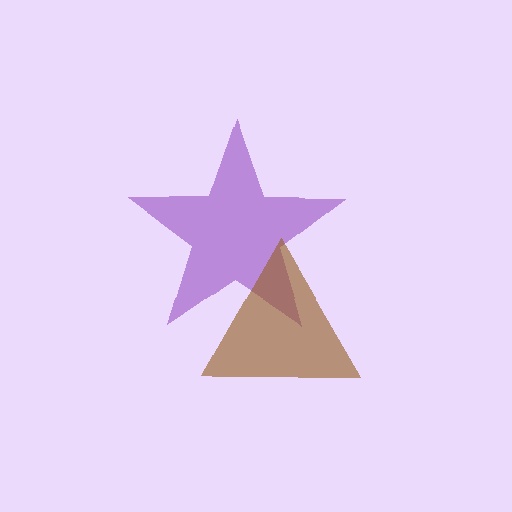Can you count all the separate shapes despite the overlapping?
Yes, there are 2 separate shapes.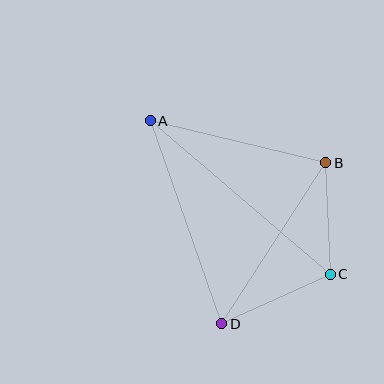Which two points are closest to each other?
Points B and C are closest to each other.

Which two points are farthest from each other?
Points A and C are farthest from each other.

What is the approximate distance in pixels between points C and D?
The distance between C and D is approximately 119 pixels.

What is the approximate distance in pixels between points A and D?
The distance between A and D is approximately 215 pixels.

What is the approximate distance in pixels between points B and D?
The distance between B and D is approximately 192 pixels.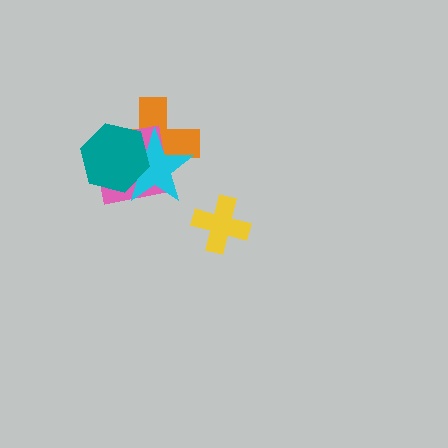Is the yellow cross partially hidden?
No, no other shape covers it.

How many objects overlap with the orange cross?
3 objects overlap with the orange cross.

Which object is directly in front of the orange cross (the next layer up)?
The pink square is directly in front of the orange cross.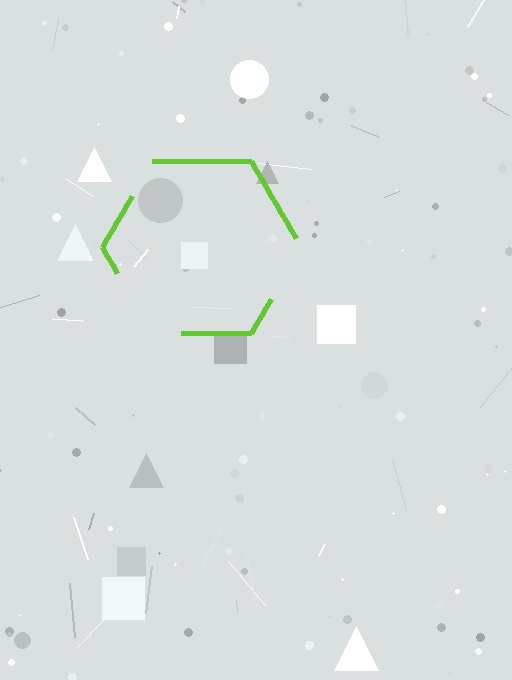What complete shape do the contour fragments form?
The contour fragments form a hexagon.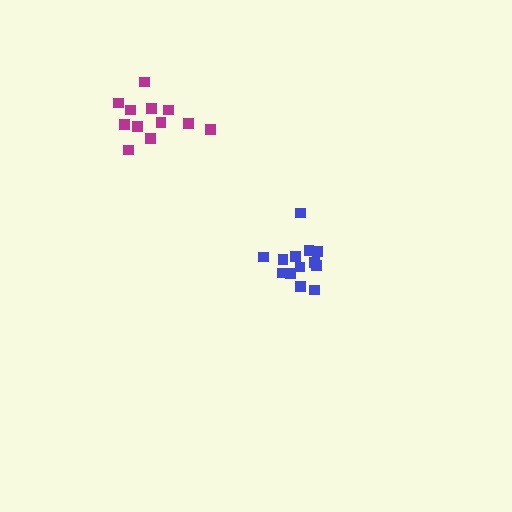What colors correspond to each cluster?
The clusters are colored: magenta, blue.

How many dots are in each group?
Group 1: 12 dots, Group 2: 13 dots (25 total).